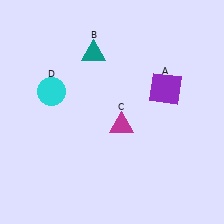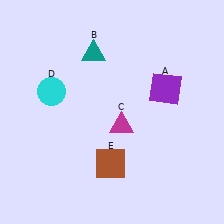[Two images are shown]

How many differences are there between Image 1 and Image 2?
There is 1 difference between the two images.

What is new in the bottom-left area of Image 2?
A brown square (E) was added in the bottom-left area of Image 2.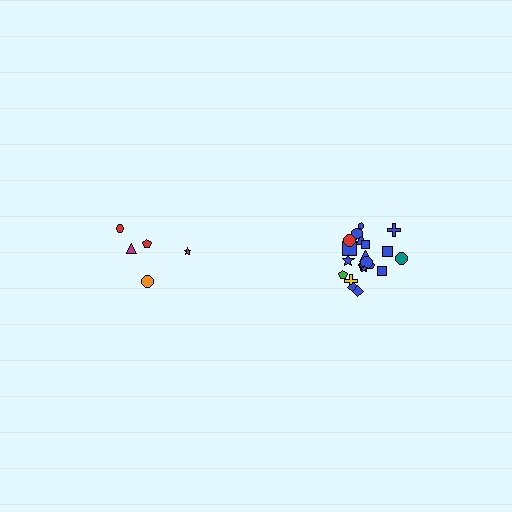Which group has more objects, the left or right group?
The right group.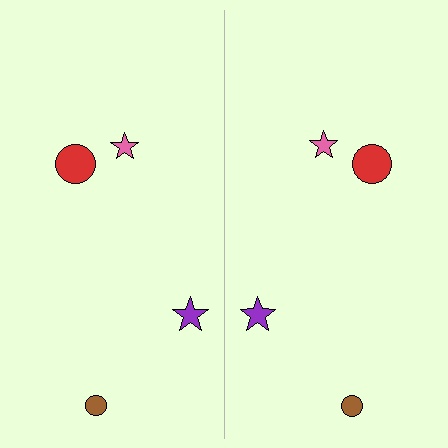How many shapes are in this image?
There are 8 shapes in this image.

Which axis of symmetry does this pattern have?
The pattern has a vertical axis of symmetry running through the center of the image.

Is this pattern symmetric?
Yes, this pattern has bilateral (reflection) symmetry.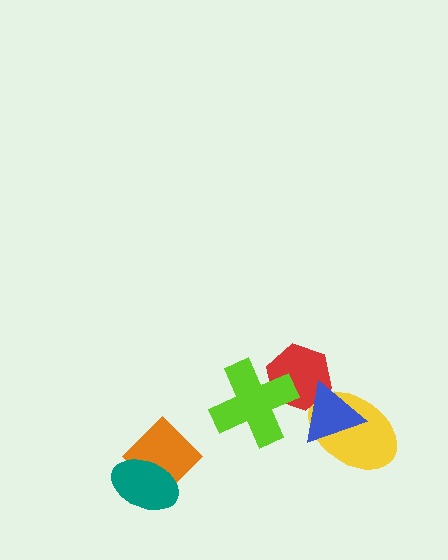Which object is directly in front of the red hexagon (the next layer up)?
The blue triangle is directly in front of the red hexagon.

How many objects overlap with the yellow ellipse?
1 object overlaps with the yellow ellipse.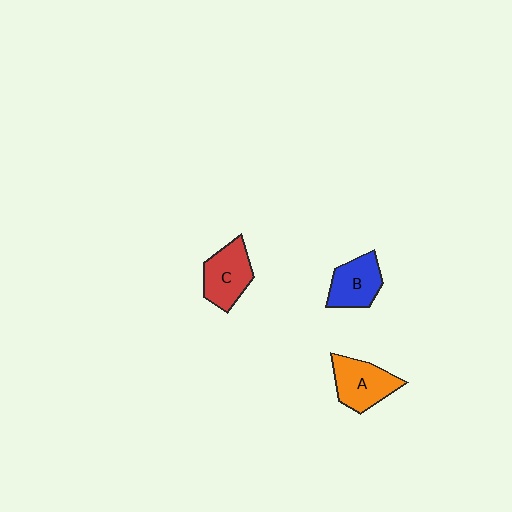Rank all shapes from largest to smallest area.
From largest to smallest: A (orange), C (red), B (blue).